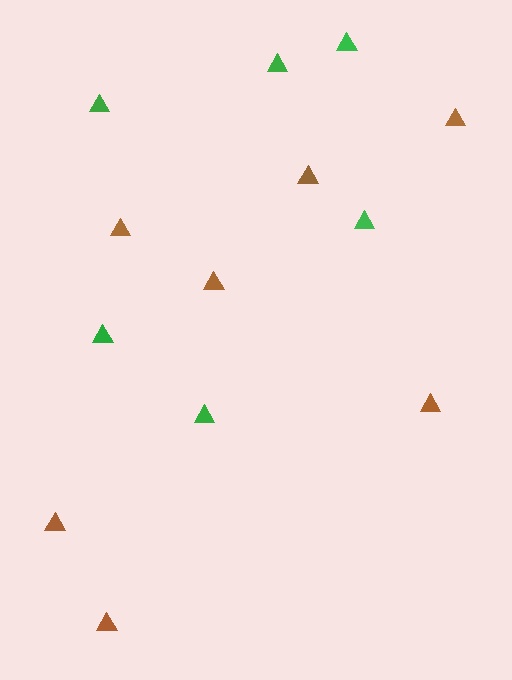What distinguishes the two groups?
There are 2 groups: one group of green triangles (6) and one group of brown triangles (7).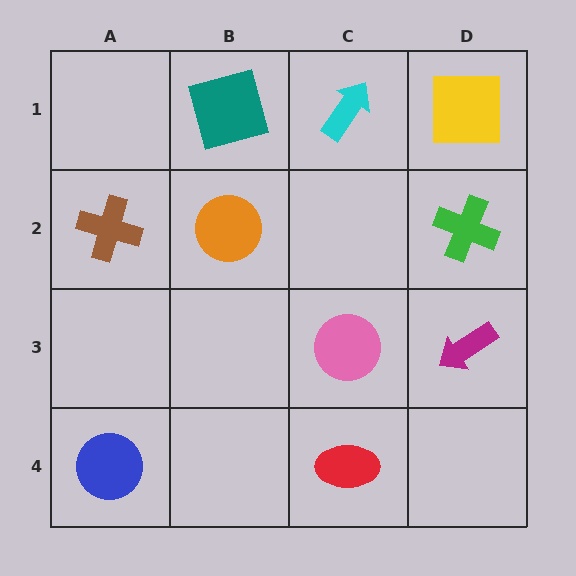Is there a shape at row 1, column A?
No, that cell is empty.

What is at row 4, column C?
A red ellipse.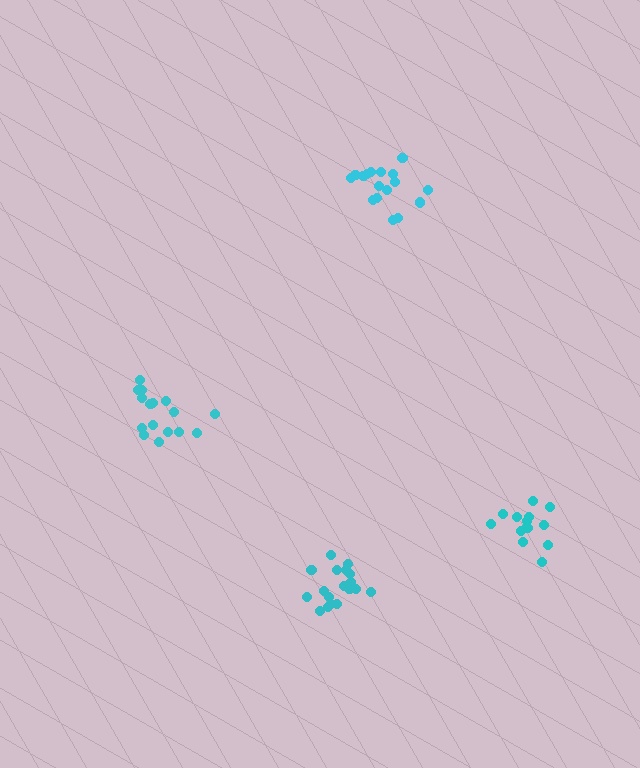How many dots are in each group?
Group 1: 14 dots, Group 2: 17 dots, Group 3: 17 dots, Group 4: 18 dots (66 total).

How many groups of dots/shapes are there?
There are 4 groups.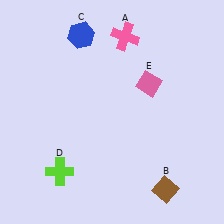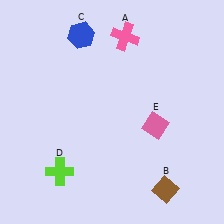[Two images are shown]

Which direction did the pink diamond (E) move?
The pink diamond (E) moved down.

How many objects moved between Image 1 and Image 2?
1 object moved between the two images.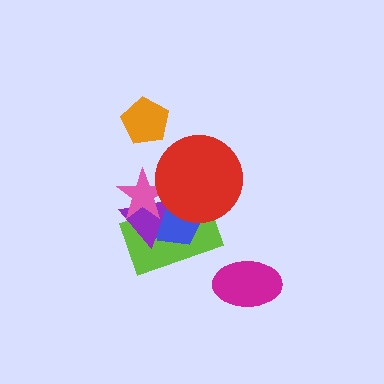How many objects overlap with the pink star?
4 objects overlap with the pink star.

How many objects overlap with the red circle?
3 objects overlap with the red circle.